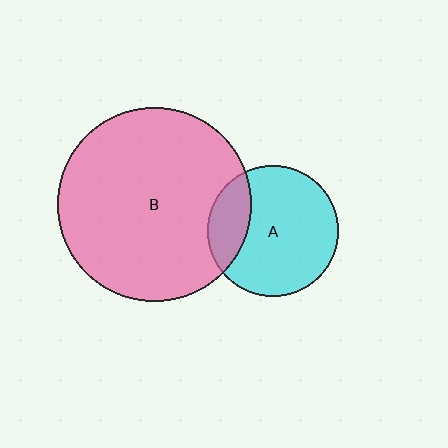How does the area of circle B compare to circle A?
Approximately 2.2 times.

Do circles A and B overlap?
Yes.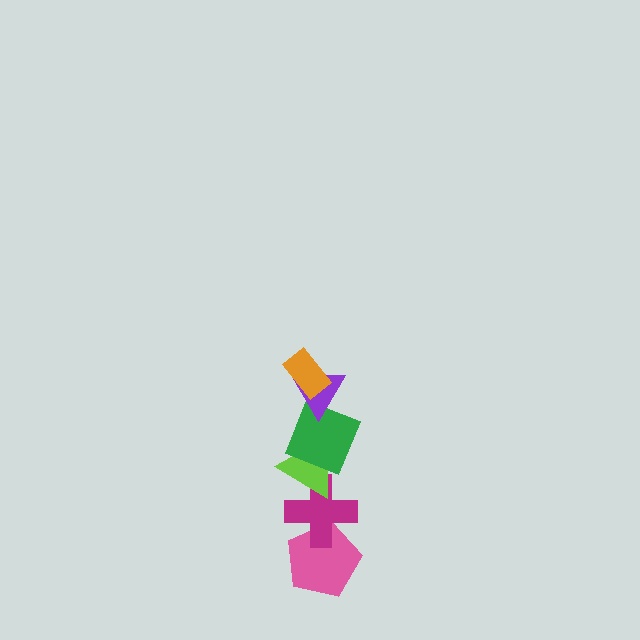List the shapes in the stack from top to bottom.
From top to bottom: the orange rectangle, the purple triangle, the green square, the lime triangle, the magenta cross, the pink pentagon.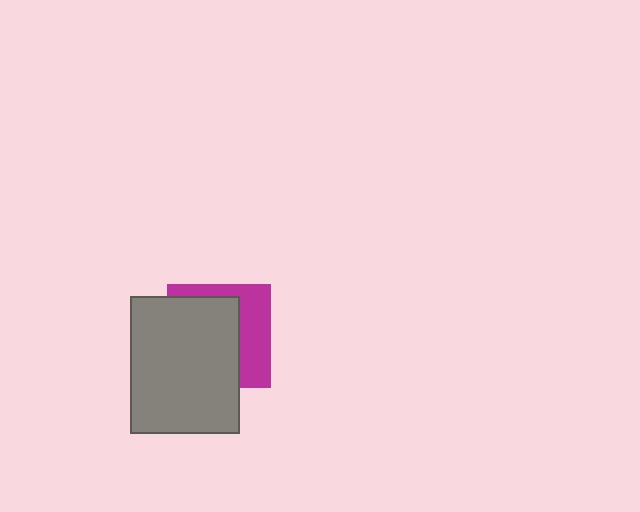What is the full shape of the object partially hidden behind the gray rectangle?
The partially hidden object is a magenta square.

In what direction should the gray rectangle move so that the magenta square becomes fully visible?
The gray rectangle should move left. That is the shortest direction to clear the overlap and leave the magenta square fully visible.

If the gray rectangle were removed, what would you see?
You would see the complete magenta square.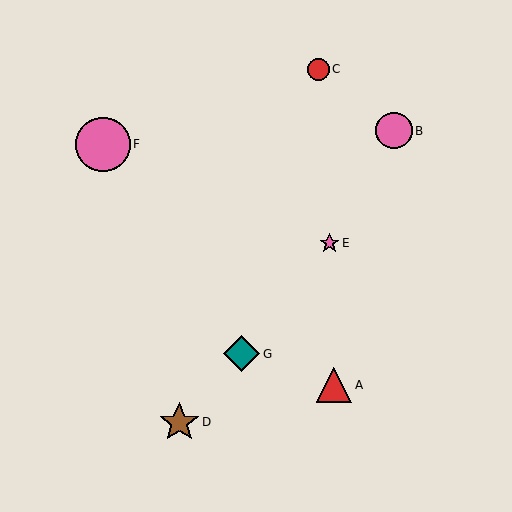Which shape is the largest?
The pink circle (labeled F) is the largest.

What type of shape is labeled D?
Shape D is a brown star.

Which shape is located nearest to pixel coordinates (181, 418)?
The brown star (labeled D) at (179, 422) is nearest to that location.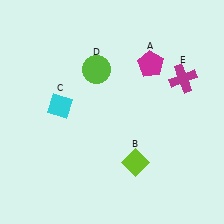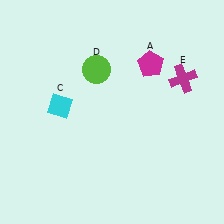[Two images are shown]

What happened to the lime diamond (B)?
The lime diamond (B) was removed in Image 2. It was in the bottom-right area of Image 1.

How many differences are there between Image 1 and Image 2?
There is 1 difference between the two images.